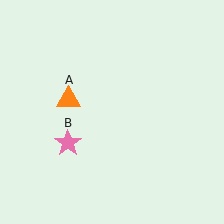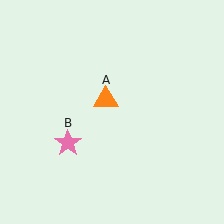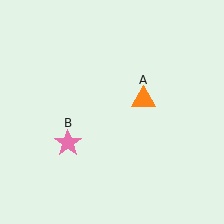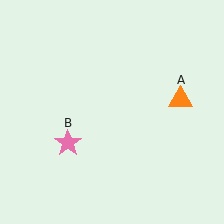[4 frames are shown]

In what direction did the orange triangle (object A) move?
The orange triangle (object A) moved right.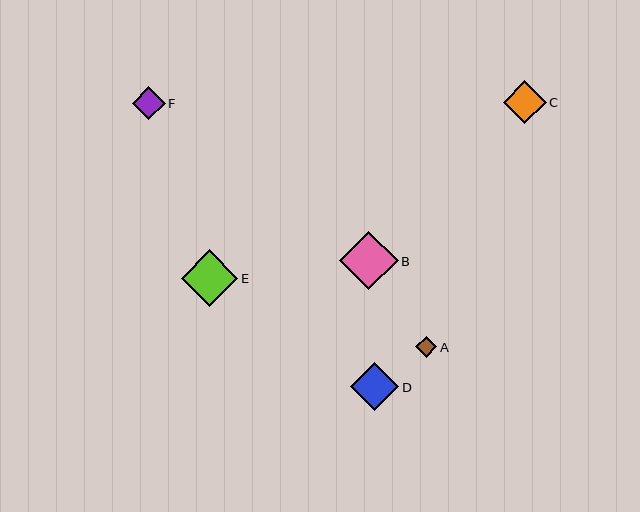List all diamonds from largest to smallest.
From largest to smallest: B, E, D, C, F, A.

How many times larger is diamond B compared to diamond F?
Diamond B is approximately 1.8 times the size of diamond F.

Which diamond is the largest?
Diamond B is the largest with a size of approximately 58 pixels.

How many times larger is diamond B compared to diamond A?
Diamond B is approximately 2.8 times the size of diamond A.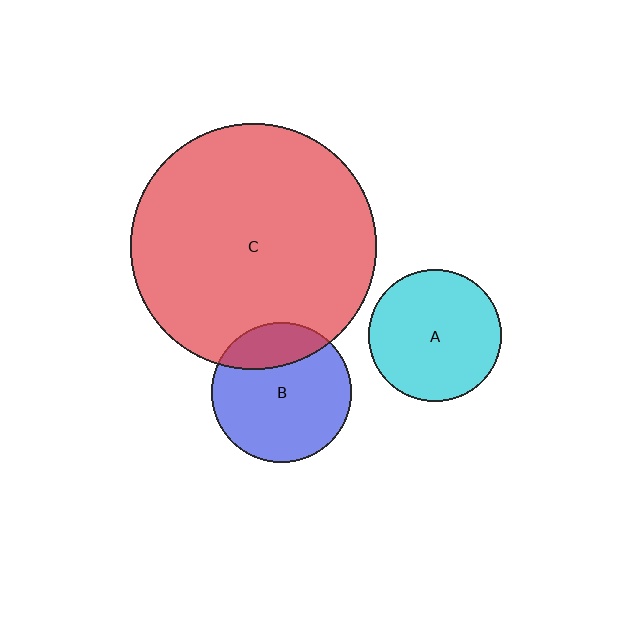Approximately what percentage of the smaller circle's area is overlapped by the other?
Approximately 25%.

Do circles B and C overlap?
Yes.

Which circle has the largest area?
Circle C (red).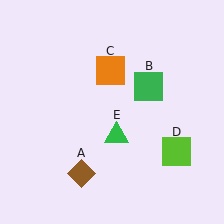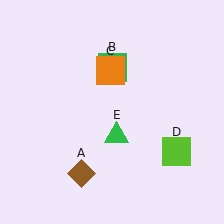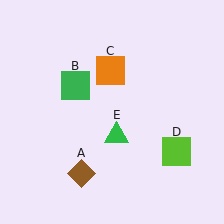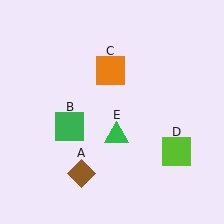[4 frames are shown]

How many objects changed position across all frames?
1 object changed position: green square (object B).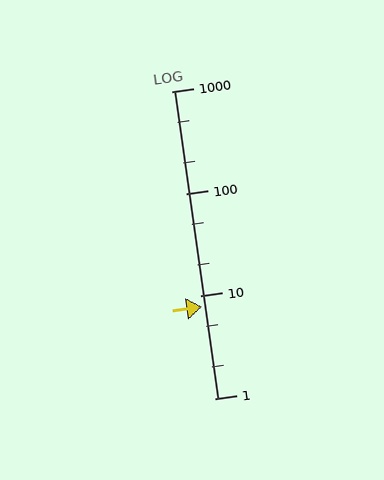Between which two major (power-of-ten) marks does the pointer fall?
The pointer is between 1 and 10.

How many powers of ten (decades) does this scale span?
The scale spans 3 decades, from 1 to 1000.